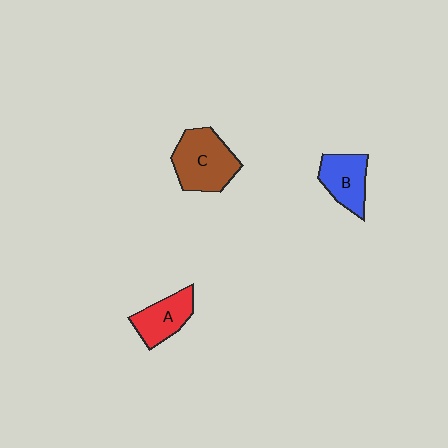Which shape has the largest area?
Shape C (brown).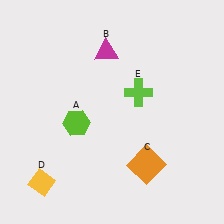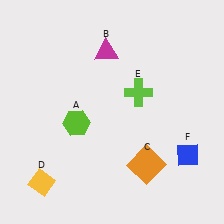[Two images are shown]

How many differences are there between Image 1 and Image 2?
There is 1 difference between the two images.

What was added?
A blue diamond (F) was added in Image 2.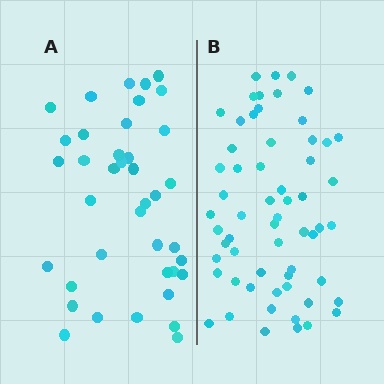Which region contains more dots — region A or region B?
Region B (the right region) has more dots.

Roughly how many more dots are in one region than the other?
Region B has approximately 20 more dots than region A.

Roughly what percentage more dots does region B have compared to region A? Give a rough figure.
About 55% more.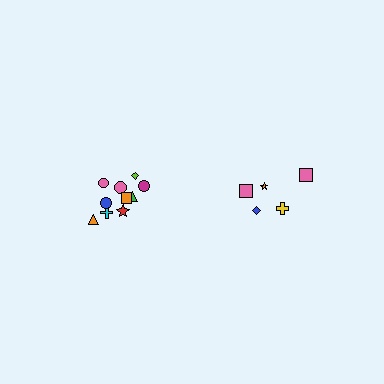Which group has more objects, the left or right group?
The left group.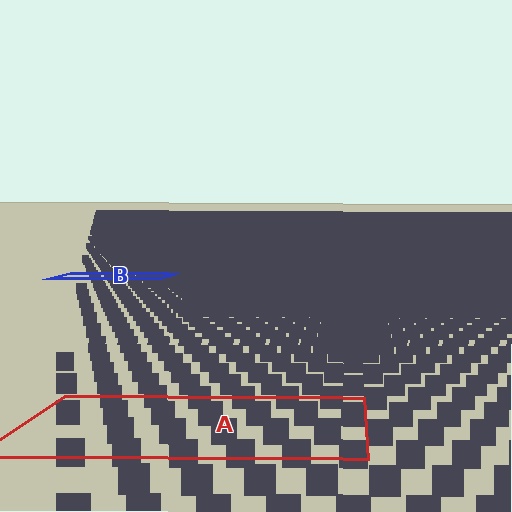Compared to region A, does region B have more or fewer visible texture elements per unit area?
Region B has more texture elements per unit area — they are packed more densely because it is farther away.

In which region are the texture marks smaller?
The texture marks are smaller in region B, because it is farther away.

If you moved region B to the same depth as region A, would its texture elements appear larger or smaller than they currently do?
They would appear larger. At a closer depth, the same texture elements are projected at a bigger on-screen size.